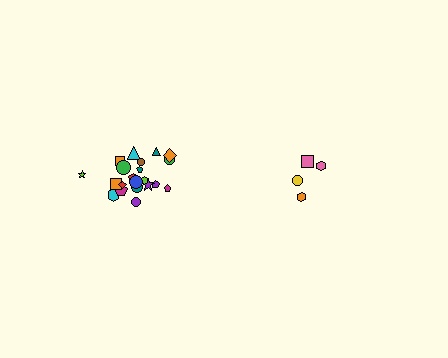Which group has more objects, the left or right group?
The left group.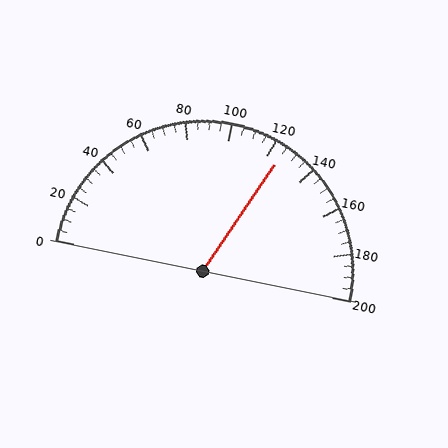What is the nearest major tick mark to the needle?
The nearest major tick mark is 120.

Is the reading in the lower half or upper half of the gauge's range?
The reading is in the upper half of the range (0 to 200).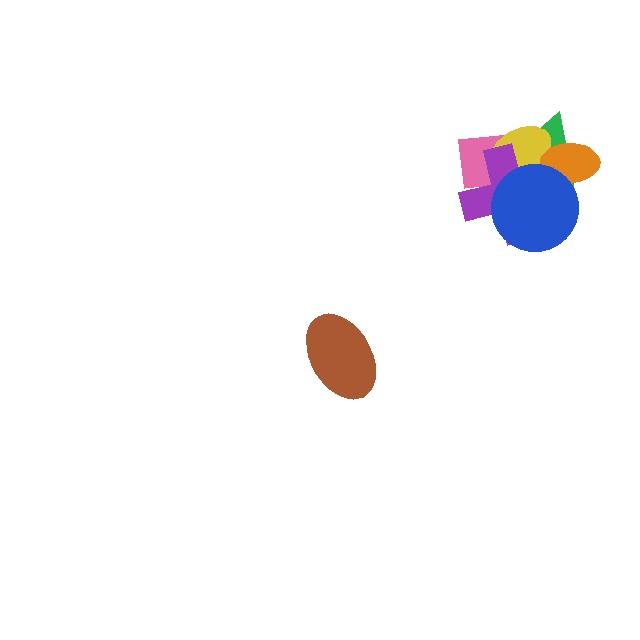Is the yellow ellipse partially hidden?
Yes, it is partially covered by another shape.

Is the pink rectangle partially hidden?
Yes, it is partially covered by another shape.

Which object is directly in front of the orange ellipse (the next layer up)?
The purple cross is directly in front of the orange ellipse.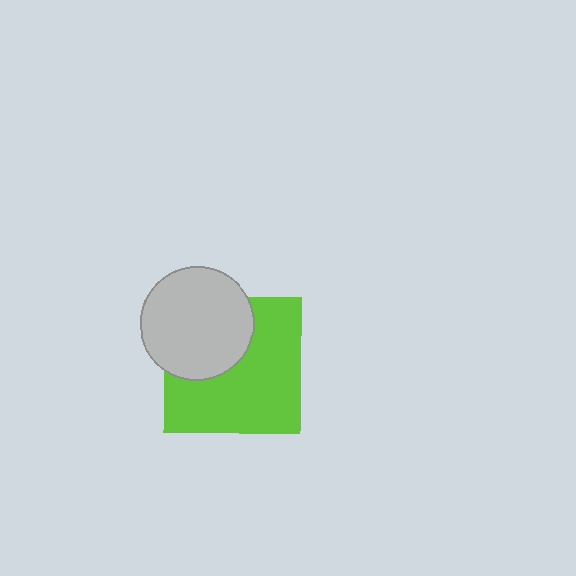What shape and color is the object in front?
The object in front is a light gray circle.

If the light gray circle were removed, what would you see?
You would see the complete lime square.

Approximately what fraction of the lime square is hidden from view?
Roughly 36% of the lime square is hidden behind the light gray circle.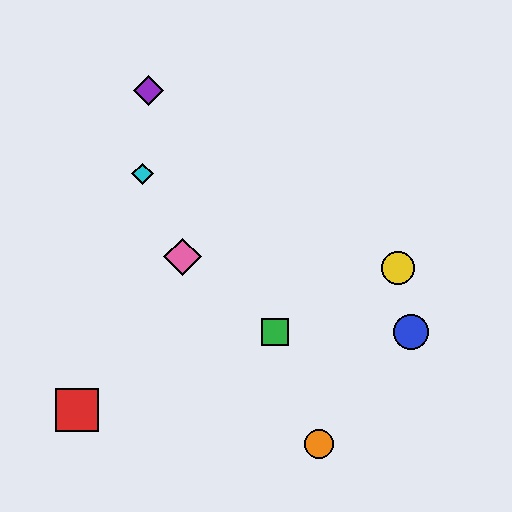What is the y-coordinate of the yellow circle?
The yellow circle is at y≈268.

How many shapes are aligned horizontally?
2 shapes (the blue circle, the green square) are aligned horizontally.